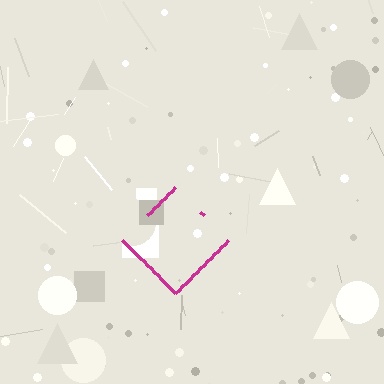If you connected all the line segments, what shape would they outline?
They would outline a diamond.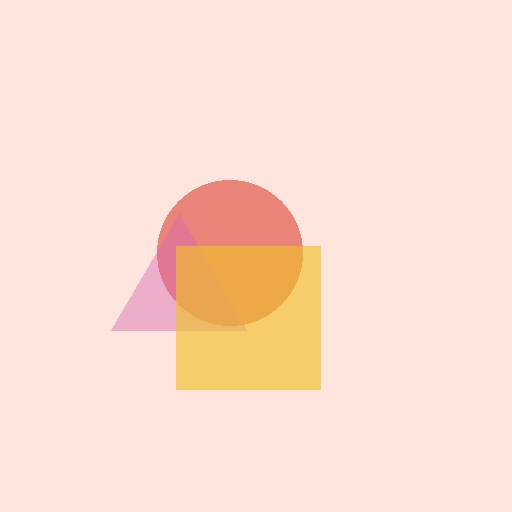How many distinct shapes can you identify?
There are 3 distinct shapes: a red circle, a pink triangle, a yellow square.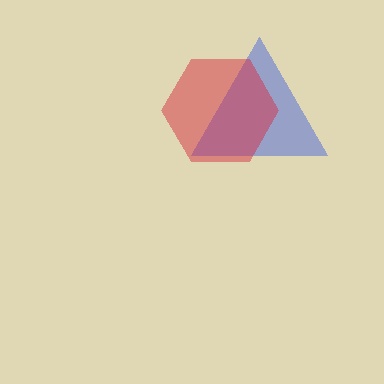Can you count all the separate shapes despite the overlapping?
Yes, there are 2 separate shapes.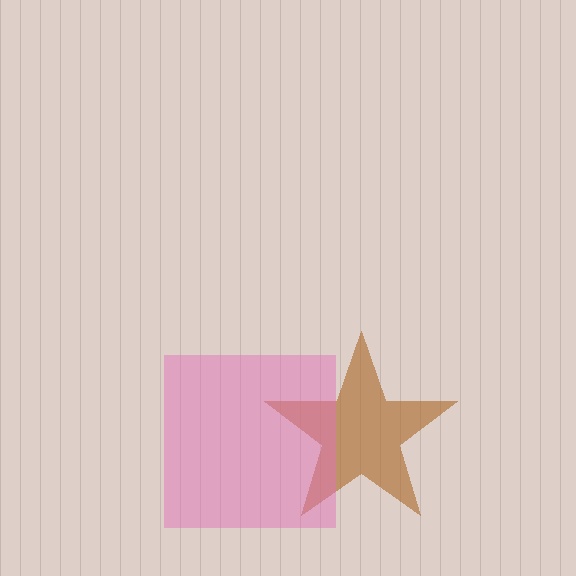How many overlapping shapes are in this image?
There are 2 overlapping shapes in the image.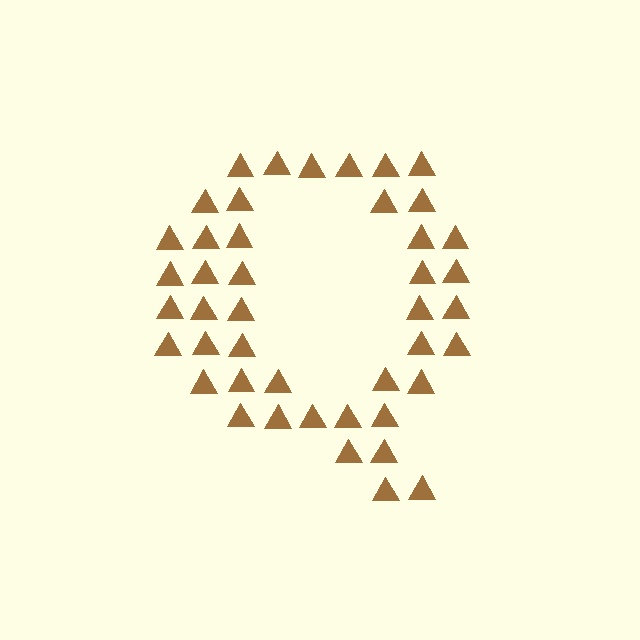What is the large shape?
The large shape is the letter Q.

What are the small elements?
The small elements are triangles.